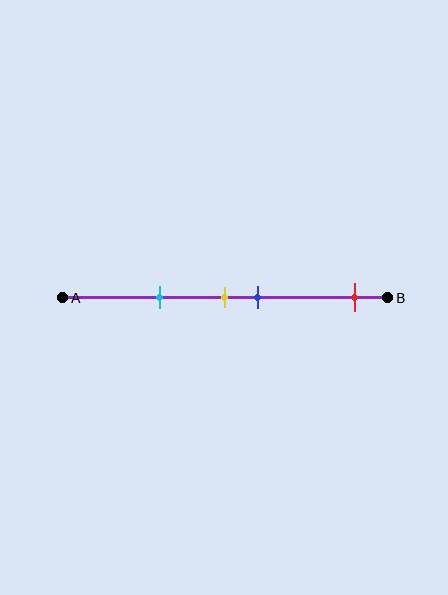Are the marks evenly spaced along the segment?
No, the marks are not evenly spaced.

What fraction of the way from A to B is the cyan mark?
The cyan mark is approximately 30% (0.3) of the way from A to B.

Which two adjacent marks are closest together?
The yellow and blue marks are the closest adjacent pair.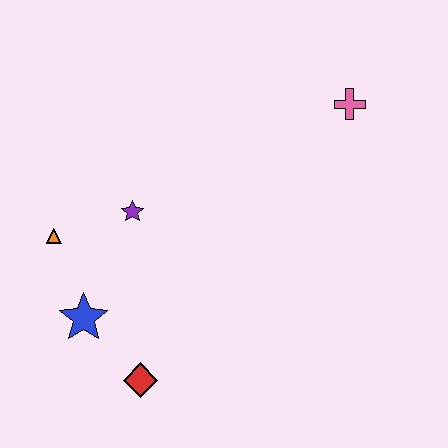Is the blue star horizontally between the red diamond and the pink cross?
No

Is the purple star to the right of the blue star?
Yes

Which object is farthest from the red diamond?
The pink cross is farthest from the red diamond.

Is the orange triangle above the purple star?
No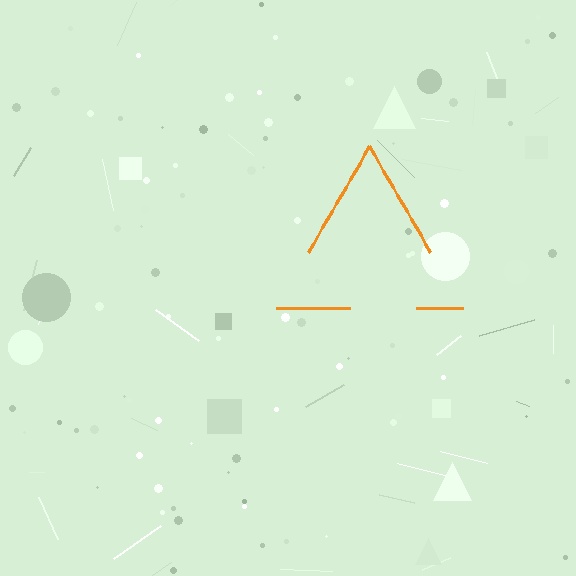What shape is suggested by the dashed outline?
The dashed outline suggests a triangle.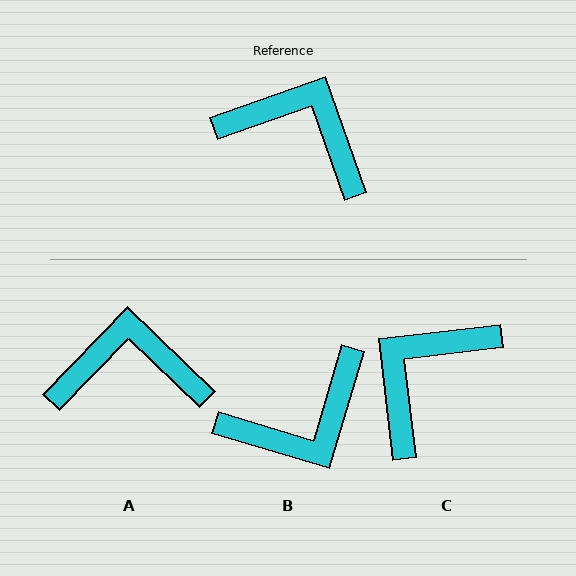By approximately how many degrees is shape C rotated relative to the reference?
Approximately 77 degrees counter-clockwise.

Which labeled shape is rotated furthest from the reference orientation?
B, about 126 degrees away.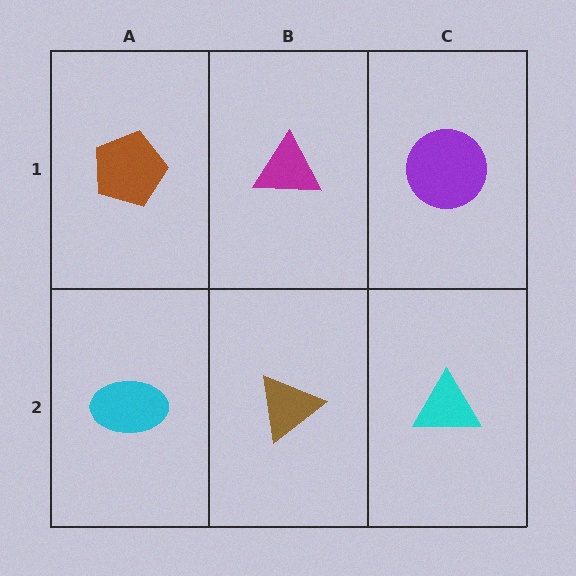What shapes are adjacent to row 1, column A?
A cyan ellipse (row 2, column A), a magenta triangle (row 1, column B).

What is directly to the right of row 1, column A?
A magenta triangle.